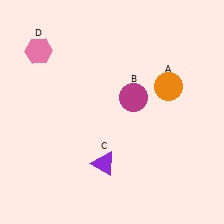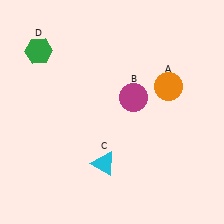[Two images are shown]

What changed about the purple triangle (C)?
In Image 1, C is purple. In Image 2, it changed to cyan.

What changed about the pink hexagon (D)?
In Image 1, D is pink. In Image 2, it changed to green.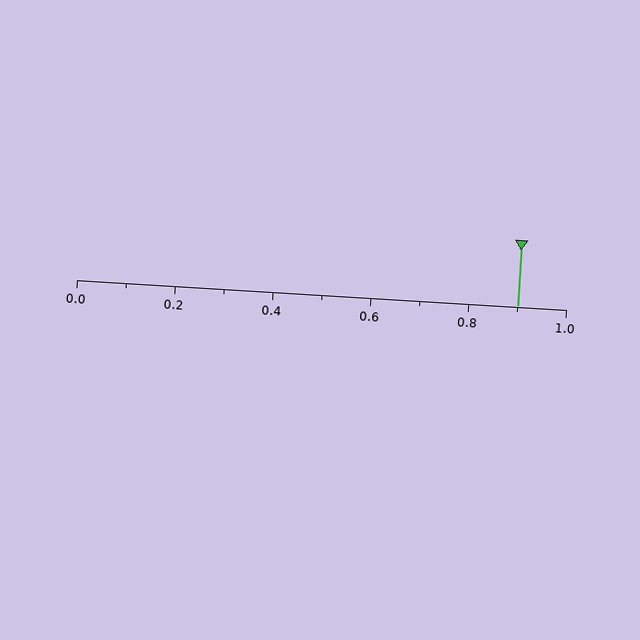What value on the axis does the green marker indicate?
The marker indicates approximately 0.9.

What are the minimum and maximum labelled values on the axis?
The axis runs from 0.0 to 1.0.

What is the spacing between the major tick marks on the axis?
The major ticks are spaced 0.2 apart.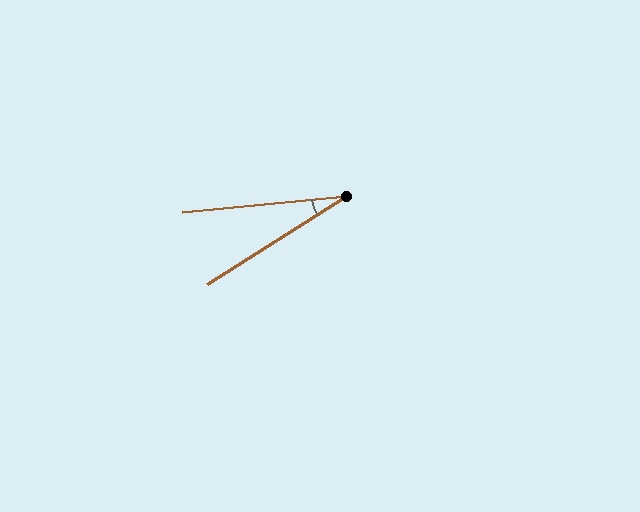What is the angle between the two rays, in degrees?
Approximately 27 degrees.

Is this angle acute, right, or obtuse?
It is acute.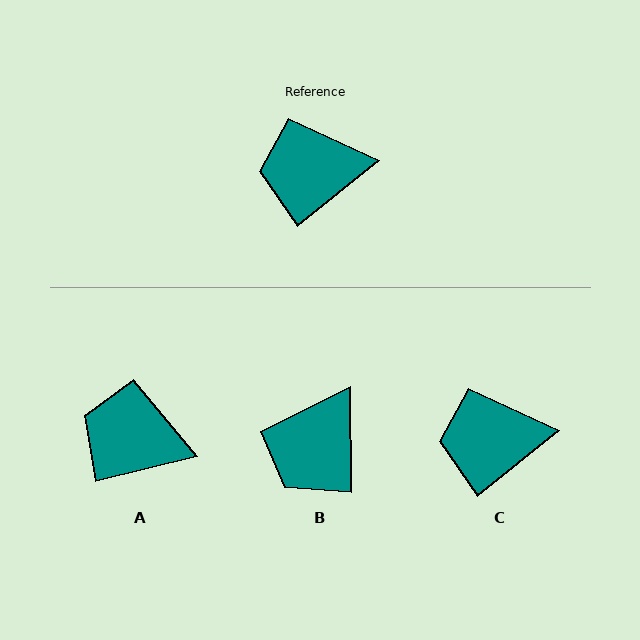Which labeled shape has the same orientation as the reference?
C.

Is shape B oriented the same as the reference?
No, it is off by about 52 degrees.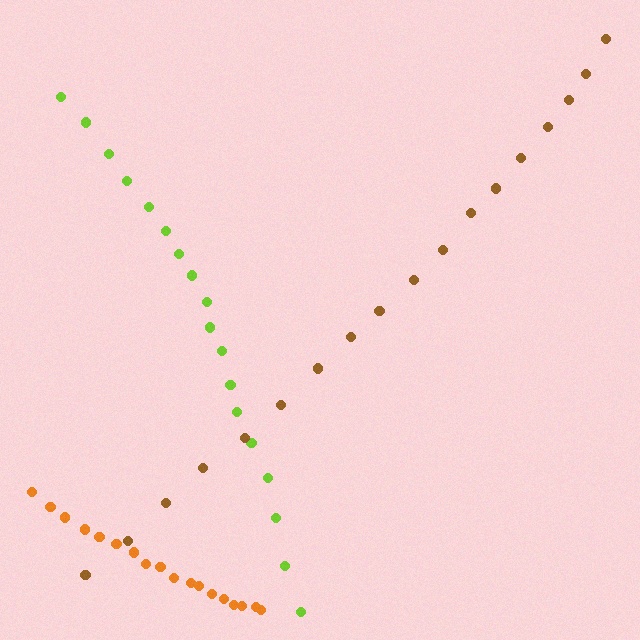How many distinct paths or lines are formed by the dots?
There are 3 distinct paths.